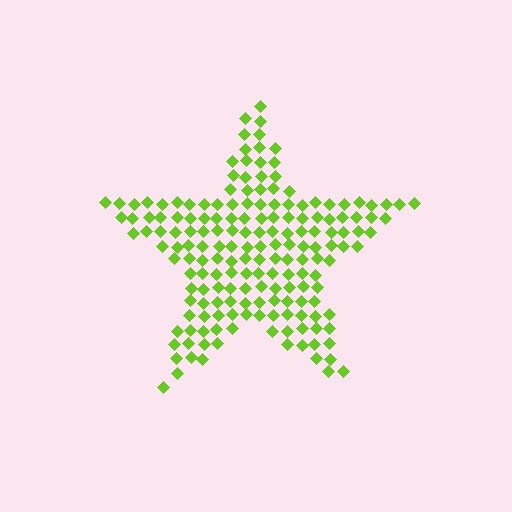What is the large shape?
The large shape is a star.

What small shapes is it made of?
It is made of small diamonds.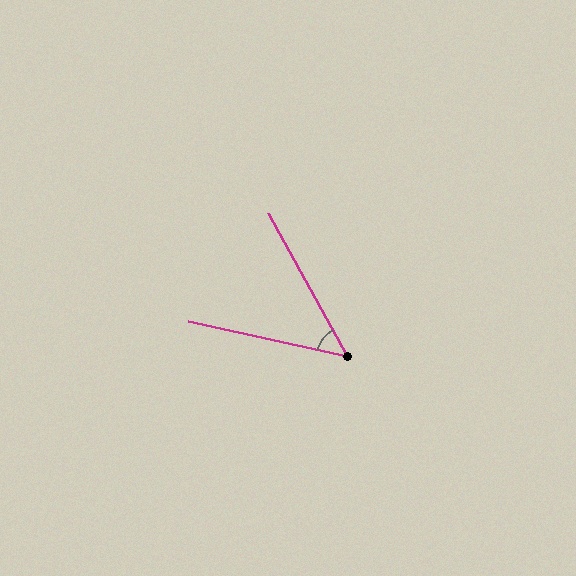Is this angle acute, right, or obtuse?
It is acute.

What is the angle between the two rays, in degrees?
Approximately 49 degrees.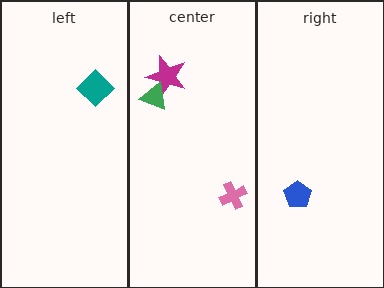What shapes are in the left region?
The teal diamond.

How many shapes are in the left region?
1.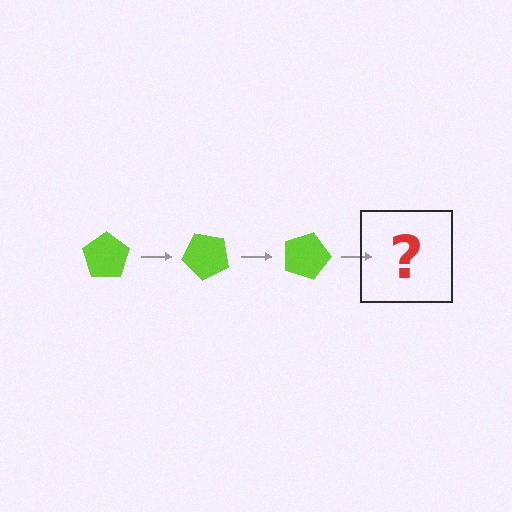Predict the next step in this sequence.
The next step is a lime pentagon rotated 135 degrees.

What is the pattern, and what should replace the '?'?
The pattern is that the pentagon rotates 45 degrees each step. The '?' should be a lime pentagon rotated 135 degrees.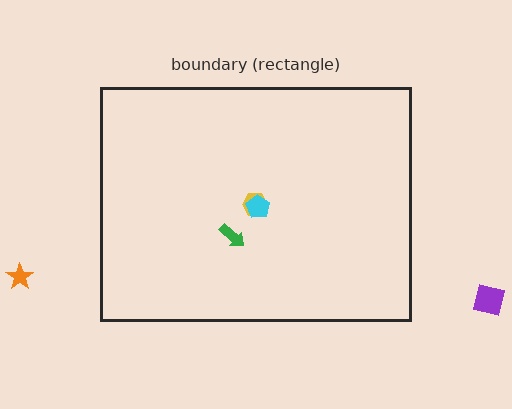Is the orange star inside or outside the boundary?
Outside.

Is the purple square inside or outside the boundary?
Outside.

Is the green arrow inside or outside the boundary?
Inside.